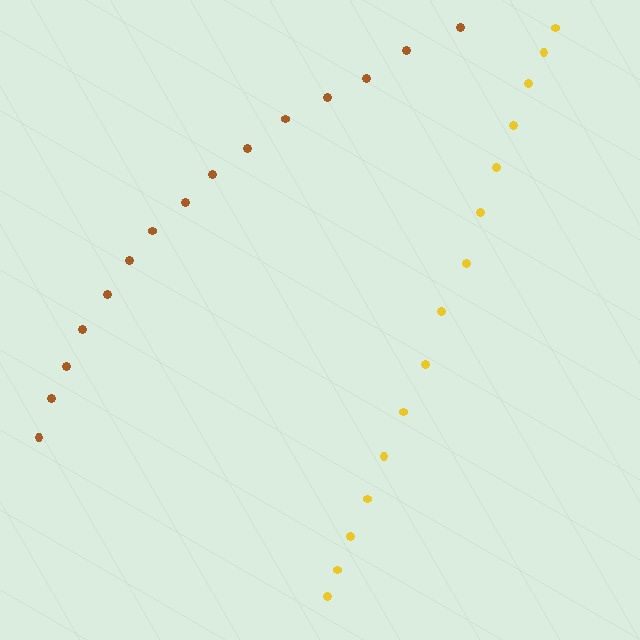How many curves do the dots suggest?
There are 2 distinct paths.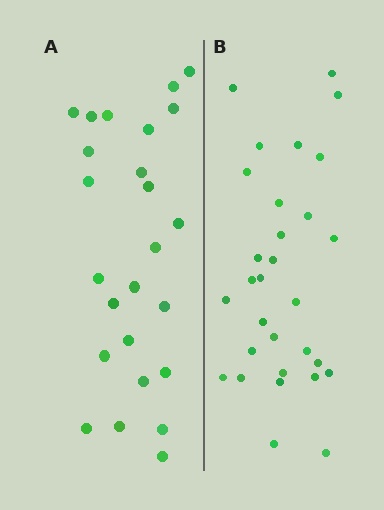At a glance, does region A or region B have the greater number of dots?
Region B (the right region) has more dots.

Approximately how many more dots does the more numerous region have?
Region B has about 5 more dots than region A.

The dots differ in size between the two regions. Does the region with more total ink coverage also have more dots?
No. Region A has more total ink coverage because its dots are larger, but region B actually contains more individual dots. Total area can be misleading — the number of items is what matters here.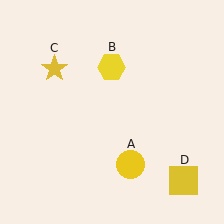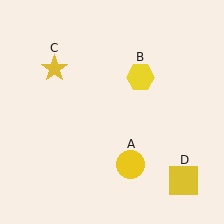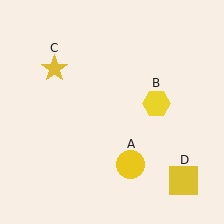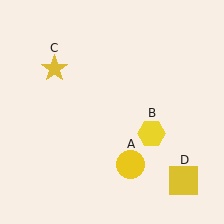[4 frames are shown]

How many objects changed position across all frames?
1 object changed position: yellow hexagon (object B).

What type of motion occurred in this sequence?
The yellow hexagon (object B) rotated clockwise around the center of the scene.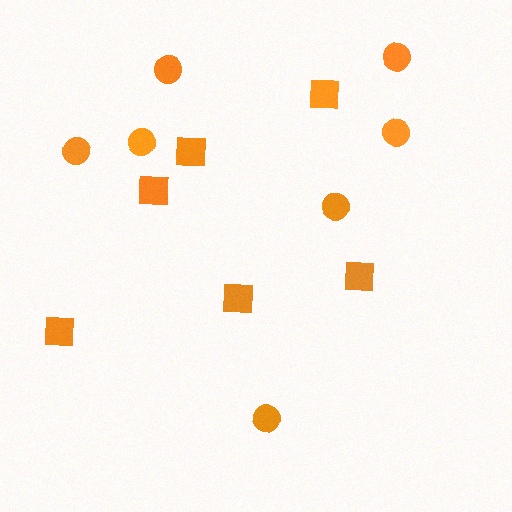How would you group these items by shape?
There are 2 groups: one group of circles (7) and one group of squares (6).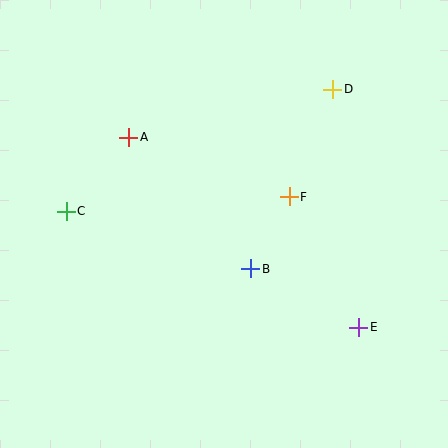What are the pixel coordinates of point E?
Point E is at (359, 327).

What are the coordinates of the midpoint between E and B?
The midpoint between E and B is at (305, 298).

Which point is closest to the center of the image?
Point B at (251, 269) is closest to the center.